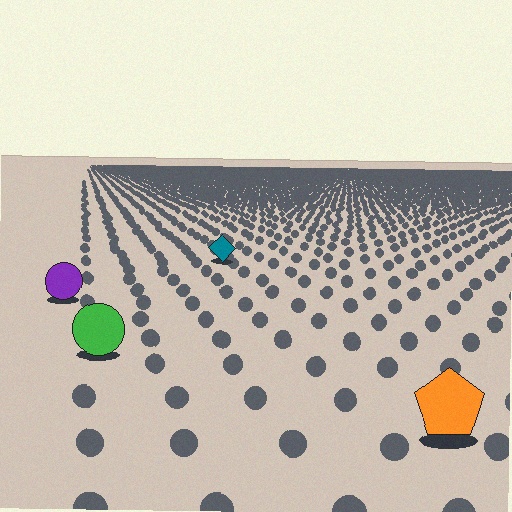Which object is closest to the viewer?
The orange pentagon is closest. The texture marks near it are larger and more spread out.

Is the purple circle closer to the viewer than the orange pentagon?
No. The orange pentagon is closer — you can tell from the texture gradient: the ground texture is coarser near it.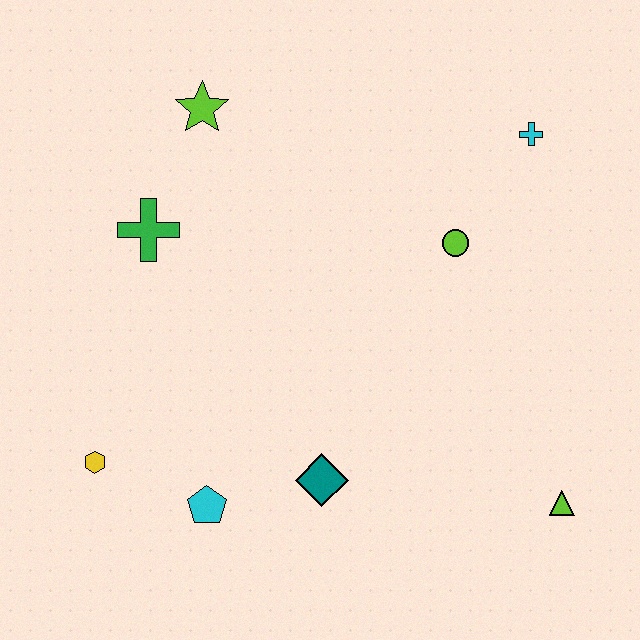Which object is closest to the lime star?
The green cross is closest to the lime star.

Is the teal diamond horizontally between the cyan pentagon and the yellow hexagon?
No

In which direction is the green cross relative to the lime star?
The green cross is below the lime star.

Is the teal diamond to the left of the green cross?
No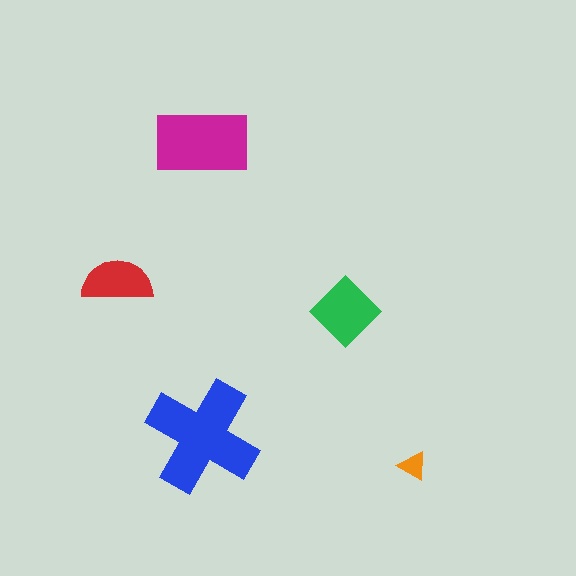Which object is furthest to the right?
The orange triangle is rightmost.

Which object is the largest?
The blue cross.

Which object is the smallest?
The orange triangle.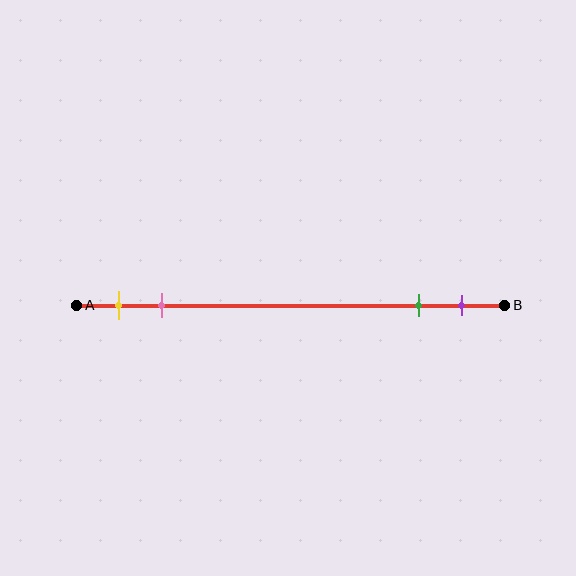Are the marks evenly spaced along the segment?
No, the marks are not evenly spaced.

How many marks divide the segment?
There are 4 marks dividing the segment.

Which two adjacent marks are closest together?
The green and purple marks are the closest adjacent pair.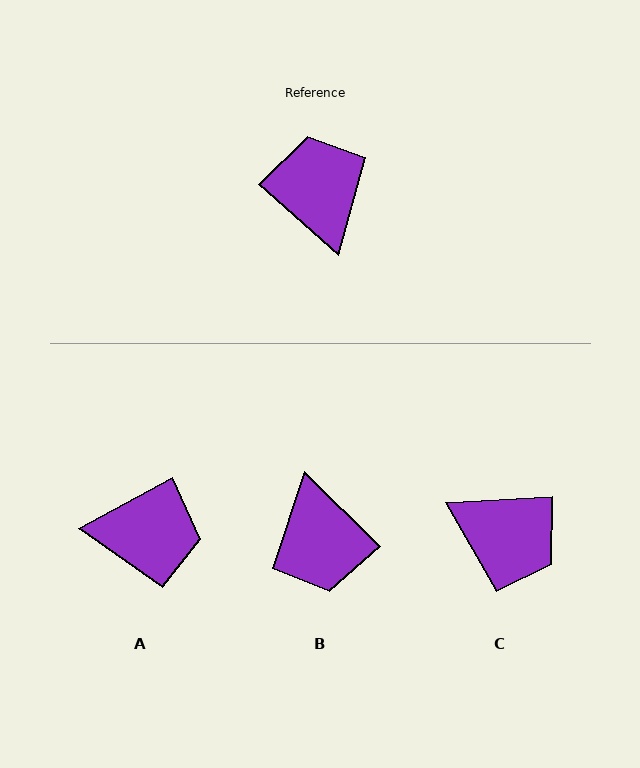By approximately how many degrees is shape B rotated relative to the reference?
Approximately 177 degrees counter-clockwise.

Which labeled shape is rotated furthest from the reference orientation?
B, about 177 degrees away.